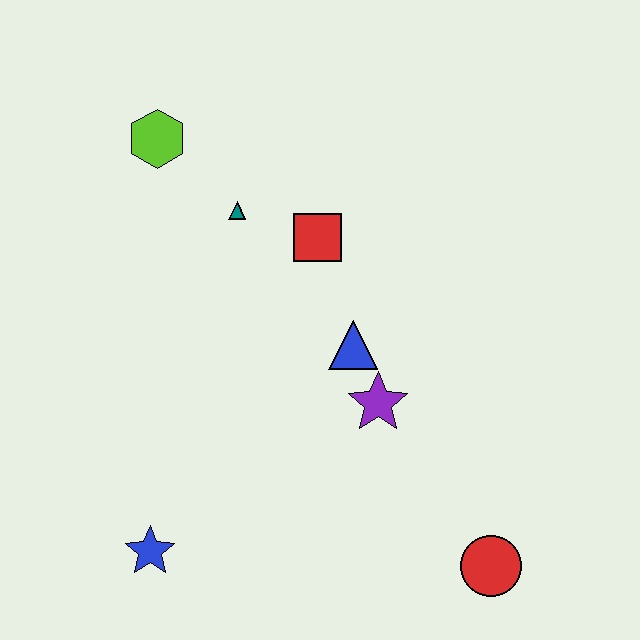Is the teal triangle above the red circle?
Yes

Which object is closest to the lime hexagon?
The teal triangle is closest to the lime hexagon.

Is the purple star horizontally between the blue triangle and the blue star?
No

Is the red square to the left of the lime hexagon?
No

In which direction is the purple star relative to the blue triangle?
The purple star is below the blue triangle.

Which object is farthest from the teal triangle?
The red circle is farthest from the teal triangle.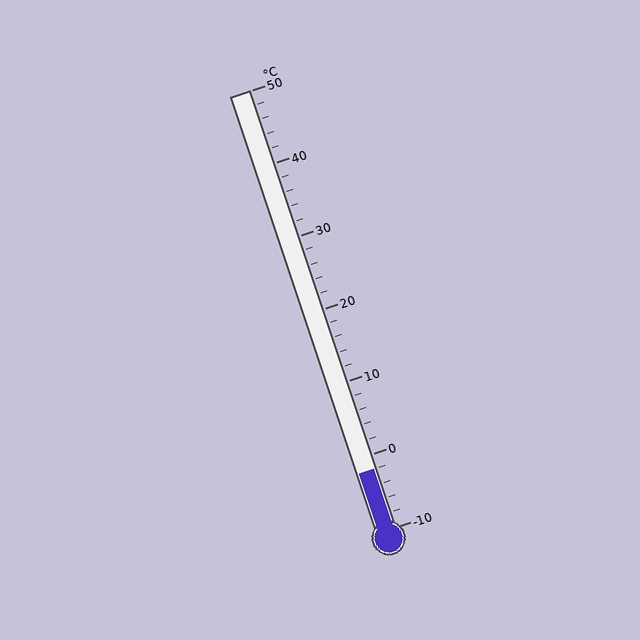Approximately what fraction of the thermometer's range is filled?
The thermometer is filled to approximately 15% of its range.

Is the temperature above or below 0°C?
The temperature is below 0°C.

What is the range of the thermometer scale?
The thermometer scale ranges from -10°C to 50°C.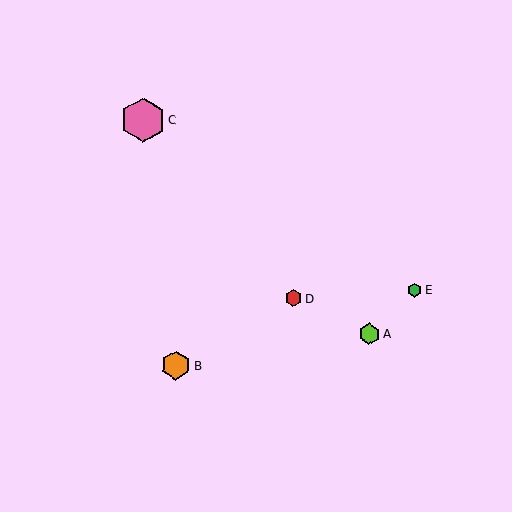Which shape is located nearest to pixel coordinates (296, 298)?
The red hexagon (labeled D) at (293, 298) is nearest to that location.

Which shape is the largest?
The pink hexagon (labeled C) is the largest.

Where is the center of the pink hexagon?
The center of the pink hexagon is at (143, 120).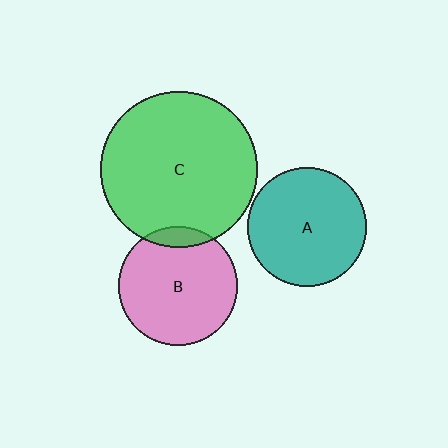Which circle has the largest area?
Circle C (green).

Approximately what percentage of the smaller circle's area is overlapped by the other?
Approximately 10%.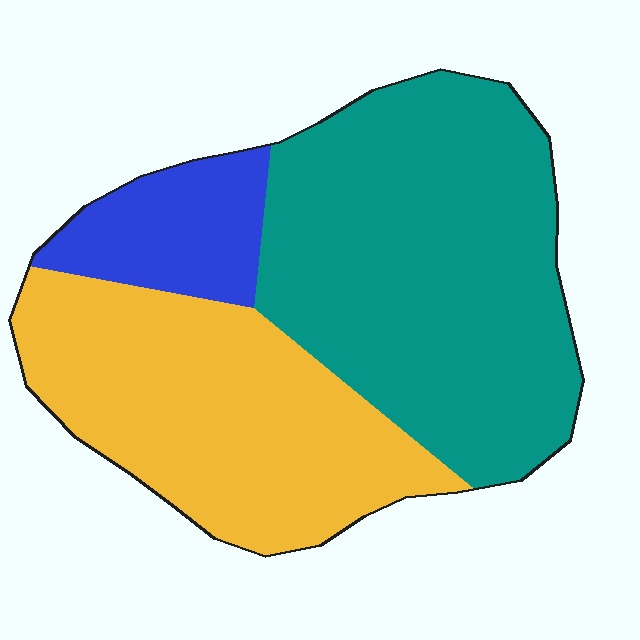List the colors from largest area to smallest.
From largest to smallest: teal, yellow, blue.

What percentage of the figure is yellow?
Yellow covers roughly 35% of the figure.